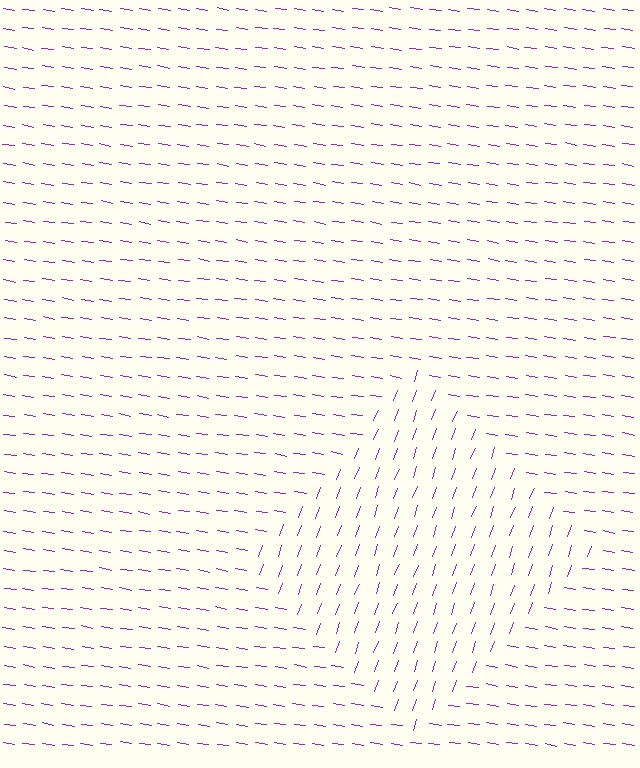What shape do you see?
I see a diamond.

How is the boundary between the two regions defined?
The boundary is defined purely by a change in line orientation (approximately 79 degrees difference). All lines are the same color and thickness.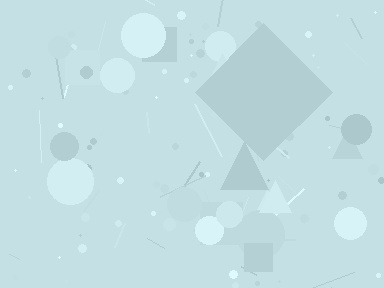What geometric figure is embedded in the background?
A diamond is embedded in the background.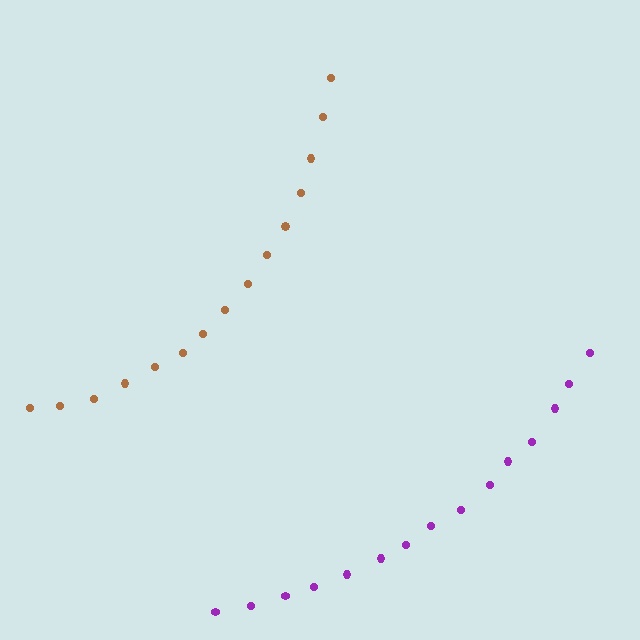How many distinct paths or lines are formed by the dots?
There are 2 distinct paths.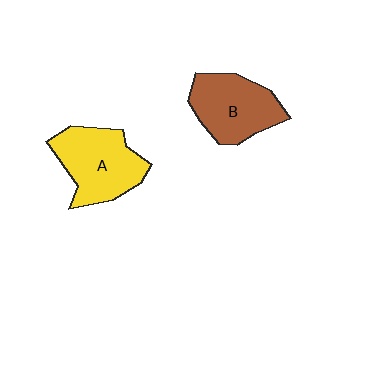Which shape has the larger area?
Shape A (yellow).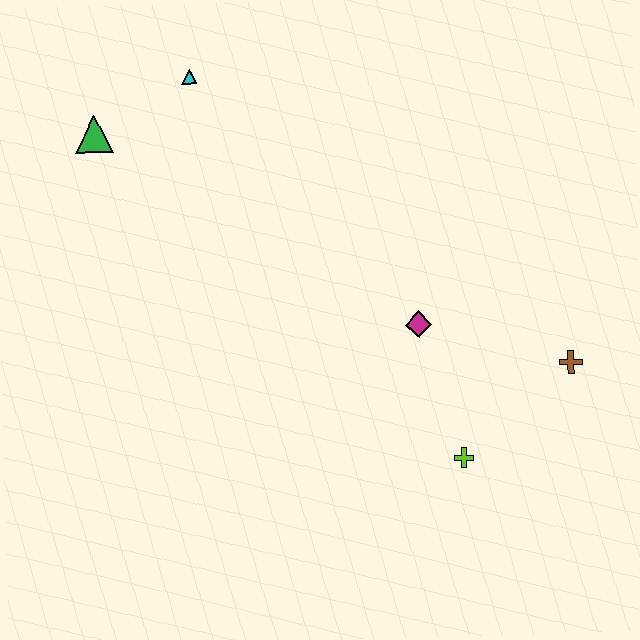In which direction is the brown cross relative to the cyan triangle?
The brown cross is to the right of the cyan triangle.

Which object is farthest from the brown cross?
The green triangle is farthest from the brown cross.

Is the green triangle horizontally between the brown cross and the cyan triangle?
No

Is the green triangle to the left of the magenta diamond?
Yes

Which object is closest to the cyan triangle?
The green triangle is closest to the cyan triangle.